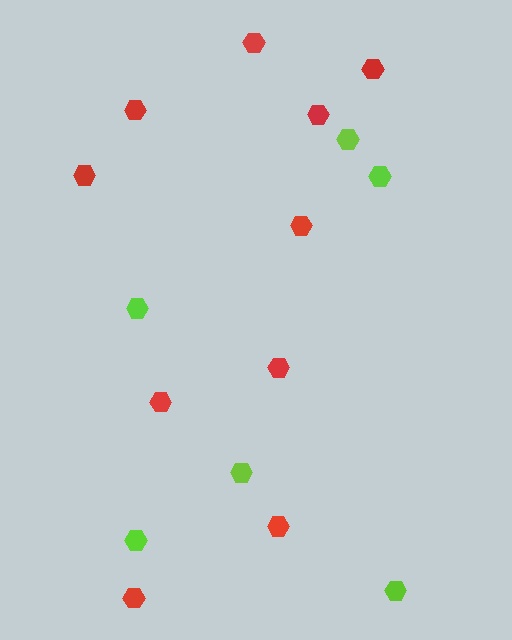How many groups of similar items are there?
There are 2 groups: one group of red hexagons (10) and one group of lime hexagons (6).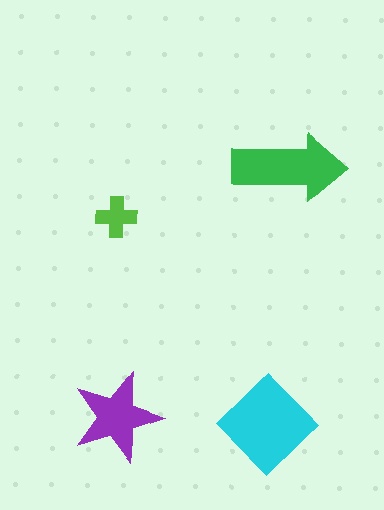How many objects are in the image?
There are 4 objects in the image.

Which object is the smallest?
The lime cross.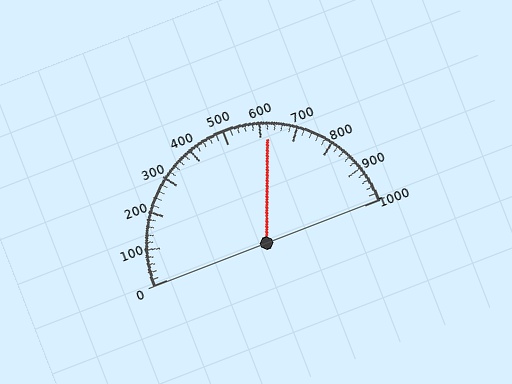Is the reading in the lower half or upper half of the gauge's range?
The reading is in the upper half of the range (0 to 1000).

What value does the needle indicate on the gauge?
The needle indicates approximately 620.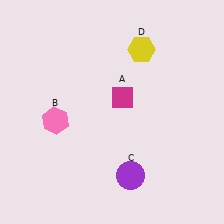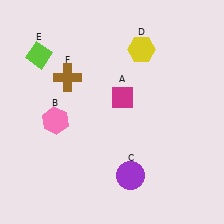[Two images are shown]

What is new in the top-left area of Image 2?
A lime diamond (E) was added in the top-left area of Image 2.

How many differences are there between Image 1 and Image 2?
There are 2 differences between the two images.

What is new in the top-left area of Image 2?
A brown cross (F) was added in the top-left area of Image 2.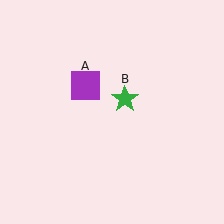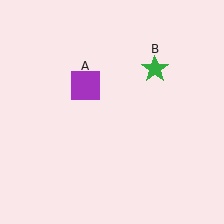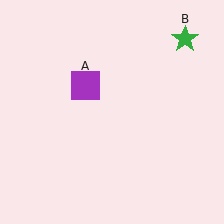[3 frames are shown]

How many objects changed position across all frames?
1 object changed position: green star (object B).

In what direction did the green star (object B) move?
The green star (object B) moved up and to the right.